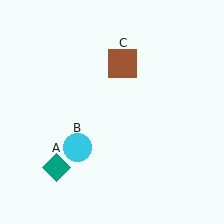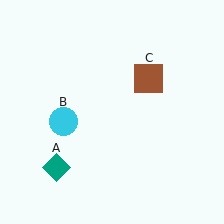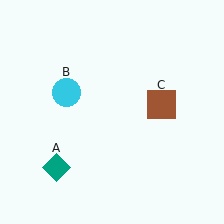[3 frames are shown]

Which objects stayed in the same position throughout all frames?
Teal diamond (object A) remained stationary.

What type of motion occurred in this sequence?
The cyan circle (object B), brown square (object C) rotated clockwise around the center of the scene.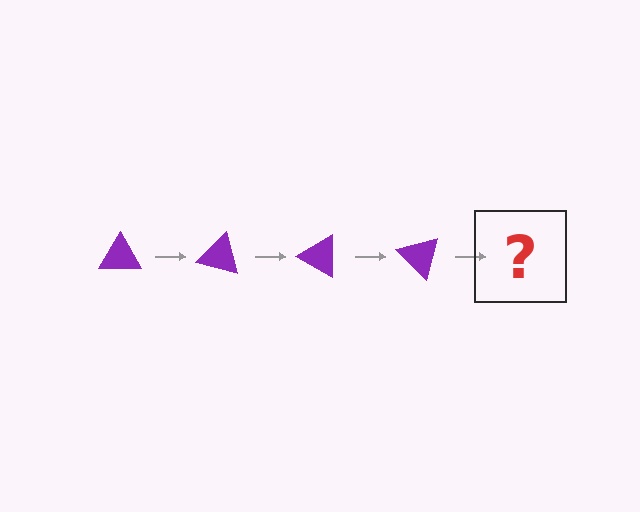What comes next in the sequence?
The next element should be a purple triangle rotated 60 degrees.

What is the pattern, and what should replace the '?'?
The pattern is that the triangle rotates 15 degrees each step. The '?' should be a purple triangle rotated 60 degrees.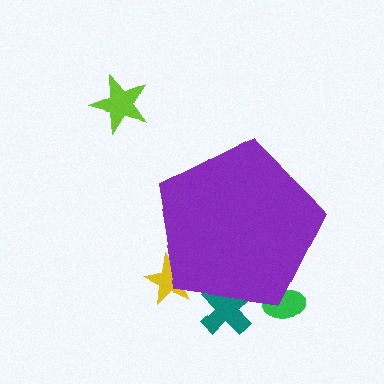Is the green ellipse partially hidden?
Yes, the green ellipse is partially hidden behind the purple pentagon.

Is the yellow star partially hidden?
Yes, the yellow star is partially hidden behind the purple pentagon.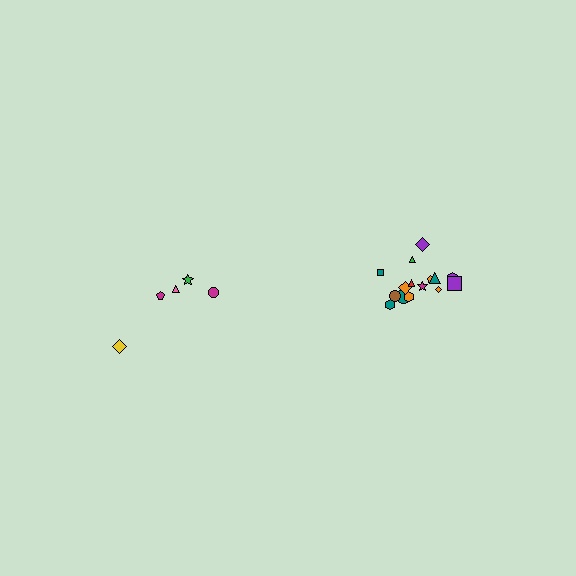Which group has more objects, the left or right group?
The right group.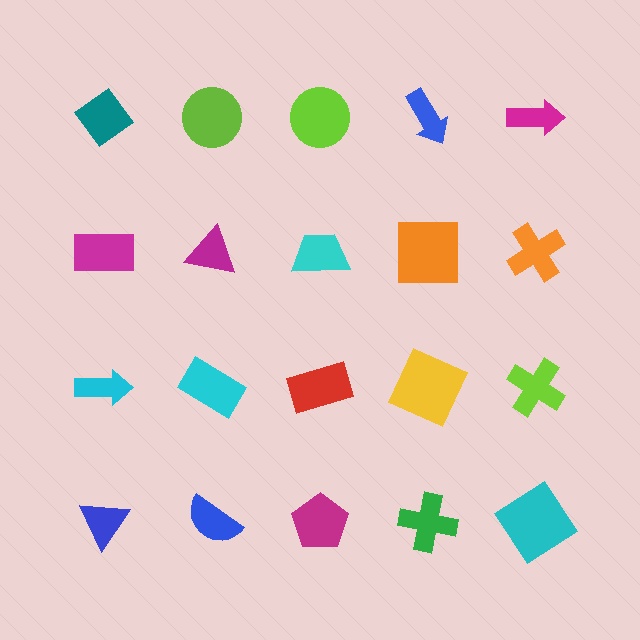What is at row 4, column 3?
A magenta pentagon.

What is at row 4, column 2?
A blue semicircle.